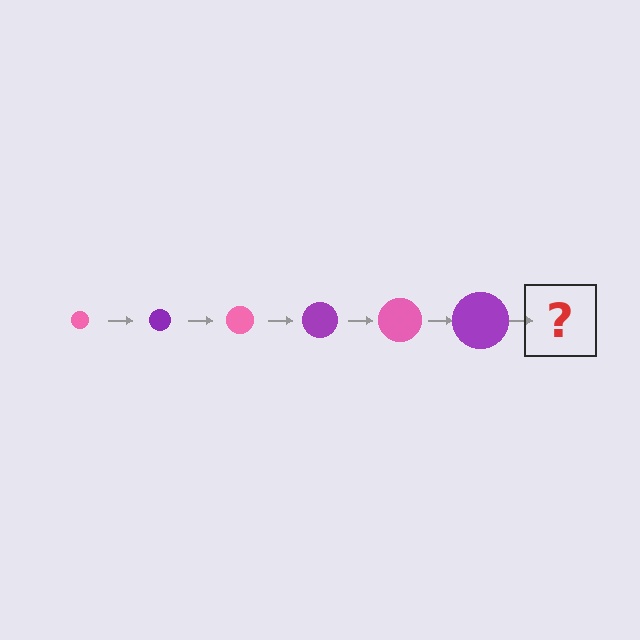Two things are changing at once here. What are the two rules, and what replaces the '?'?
The two rules are that the circle grows larger each step and the color cycles through pink and purple. The '?' should be a pink circle, larger than the previous one.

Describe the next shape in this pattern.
It should be a pink circle, larger than the previous one.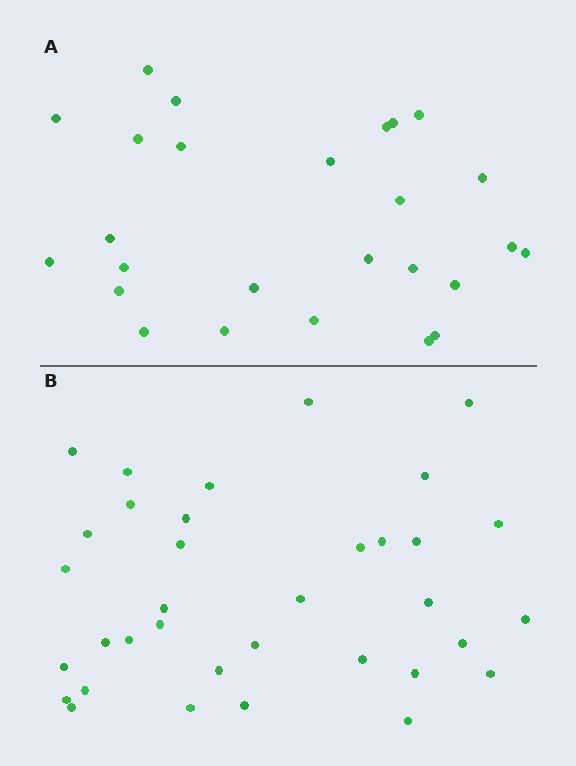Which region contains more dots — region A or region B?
Region B (the bottom region) has more dots.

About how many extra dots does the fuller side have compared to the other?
Region B has roughly 8 or so more dots than region A.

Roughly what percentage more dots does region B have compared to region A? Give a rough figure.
About 35% more.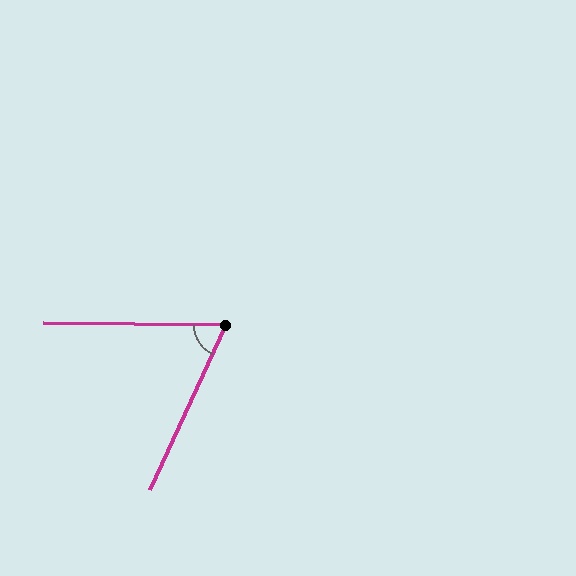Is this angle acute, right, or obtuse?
It is acute.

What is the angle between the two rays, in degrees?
Approximately 66 degrees.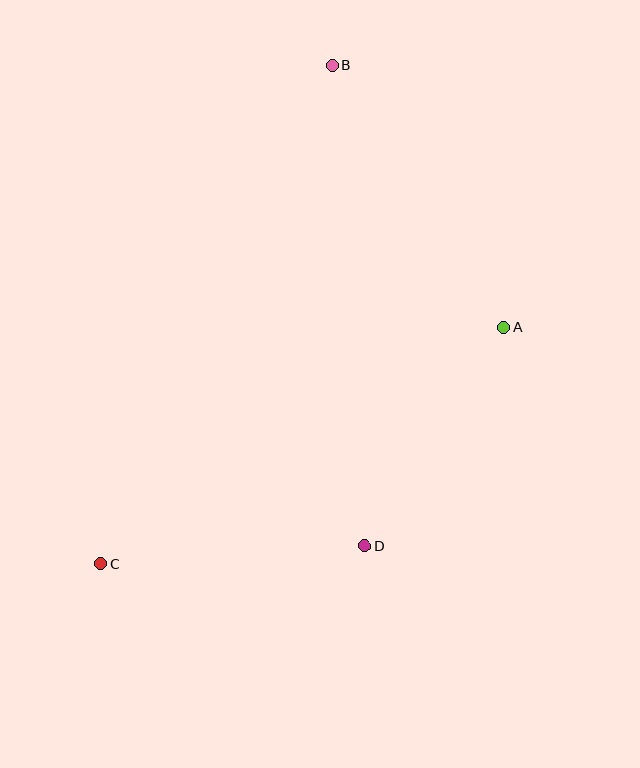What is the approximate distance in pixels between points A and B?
The distance between A and B is approximately 312 pixels.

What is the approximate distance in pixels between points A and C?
The distance between A and C is approximately 467 pixels.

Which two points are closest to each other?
Points A and D are closest to each other.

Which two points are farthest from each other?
Points B and C are farthest from each other.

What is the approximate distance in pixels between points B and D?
The distance between B and D is approximately 481 pixels.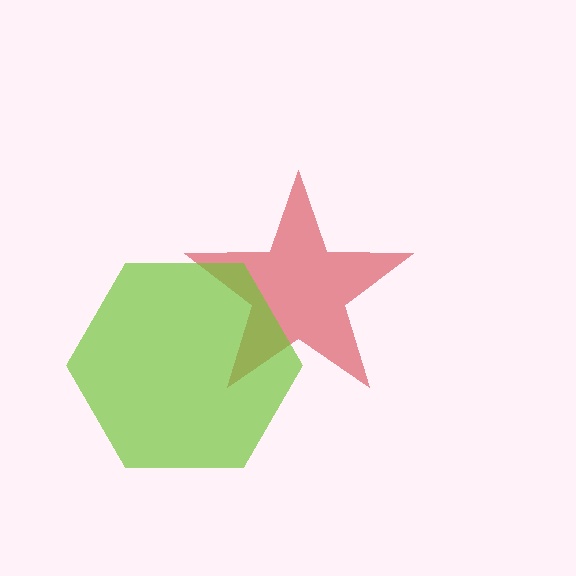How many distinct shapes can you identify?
There are 2 distinct shapes: a red star, a lime hexagon.